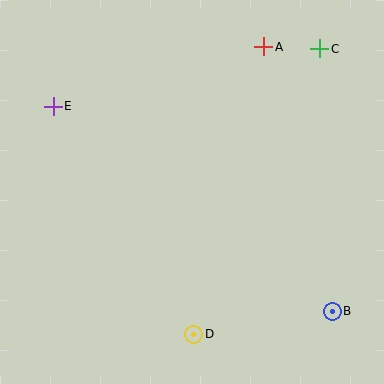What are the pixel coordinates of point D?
Point D is at (194, 334).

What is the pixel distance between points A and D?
The distance between A and D is 296 pixels.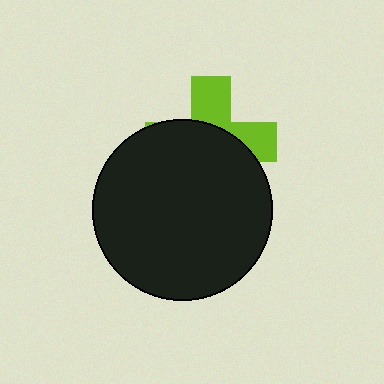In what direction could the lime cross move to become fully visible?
The lime cross could move up. That would shift it out from behind the black circle entirely.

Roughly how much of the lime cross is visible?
A small part of it is visible (roughly 38%).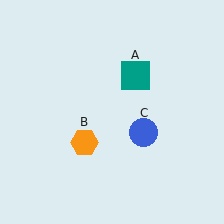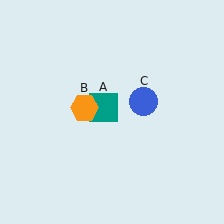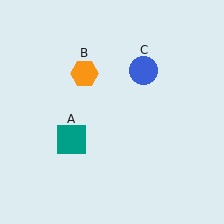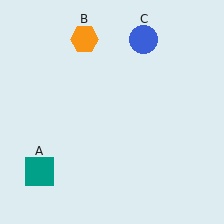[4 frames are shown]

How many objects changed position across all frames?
3 objects changed position: teal square (object A), orange hexagon (object B), blue circle (object C).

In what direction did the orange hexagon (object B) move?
The orange hexagon (object B) moved up.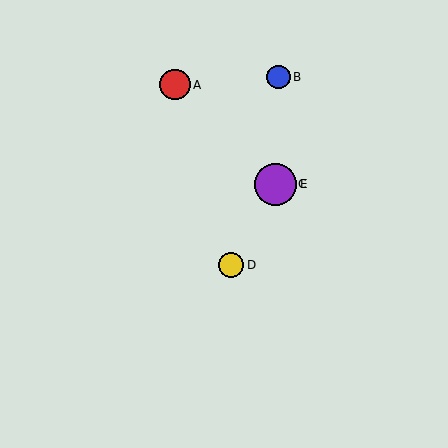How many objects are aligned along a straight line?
3 objects (C, D, E) are aligned along a straight line.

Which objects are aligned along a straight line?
Objects C, D, E are aligned along a straight line.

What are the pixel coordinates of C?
Object C is at (276, 184).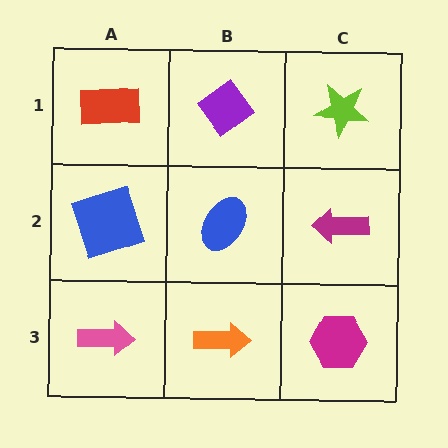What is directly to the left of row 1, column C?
A purple diamond.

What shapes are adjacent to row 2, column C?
A lime star (row 1, column C), a magenta hexagon (row 3, column C), a blue ellipse (row 2, column B).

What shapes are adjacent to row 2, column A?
A red rectangle (row 1, column A), a pink arrow (row 3, column A), a blue ellipse (row 2, column B).